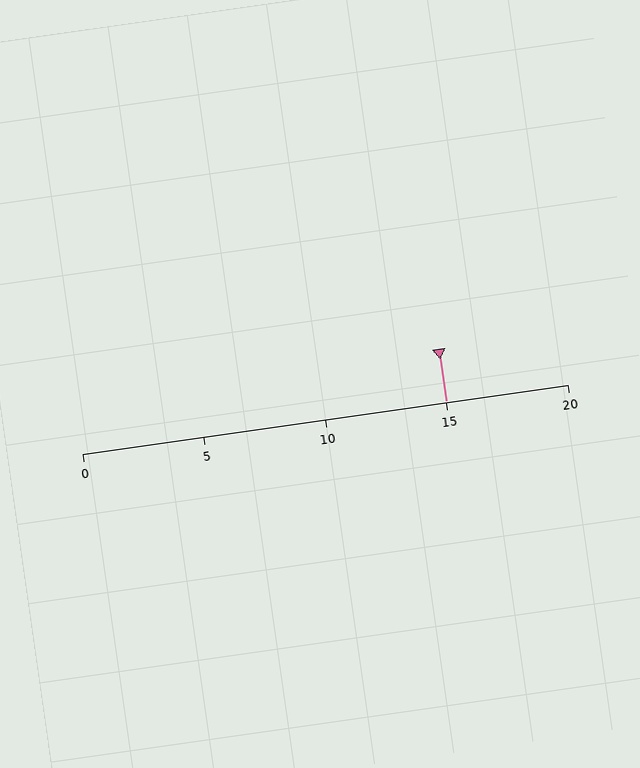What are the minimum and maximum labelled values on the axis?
The axis runs from 0 to 20.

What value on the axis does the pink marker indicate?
The marker indicates approximately 15.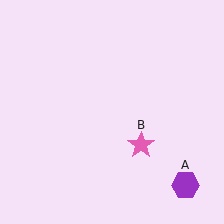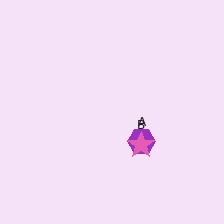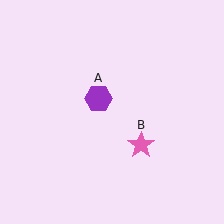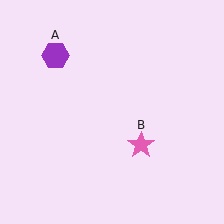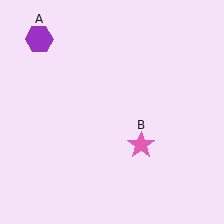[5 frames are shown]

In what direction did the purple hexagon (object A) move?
The purple hexagon (object A) moved up and to the left.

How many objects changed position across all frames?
1 object changed position: purple hexagon (object A).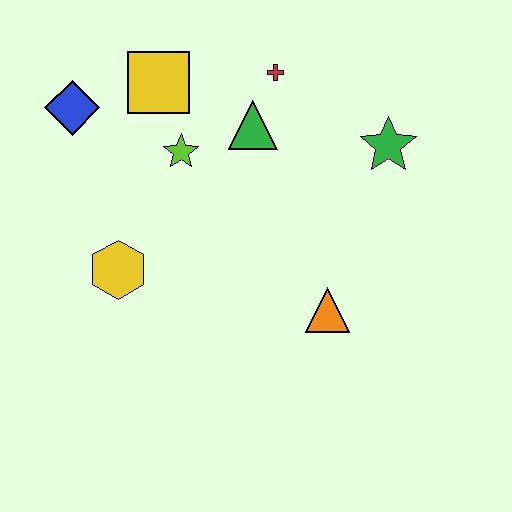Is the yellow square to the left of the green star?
Yes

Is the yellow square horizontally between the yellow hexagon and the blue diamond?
No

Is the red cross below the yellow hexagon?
No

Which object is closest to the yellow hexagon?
The lime star is closest to the yellow hexagon.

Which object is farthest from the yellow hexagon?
The green star is farthest from the yellow hexagon.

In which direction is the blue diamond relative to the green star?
The blue diamond is to the left of the green star.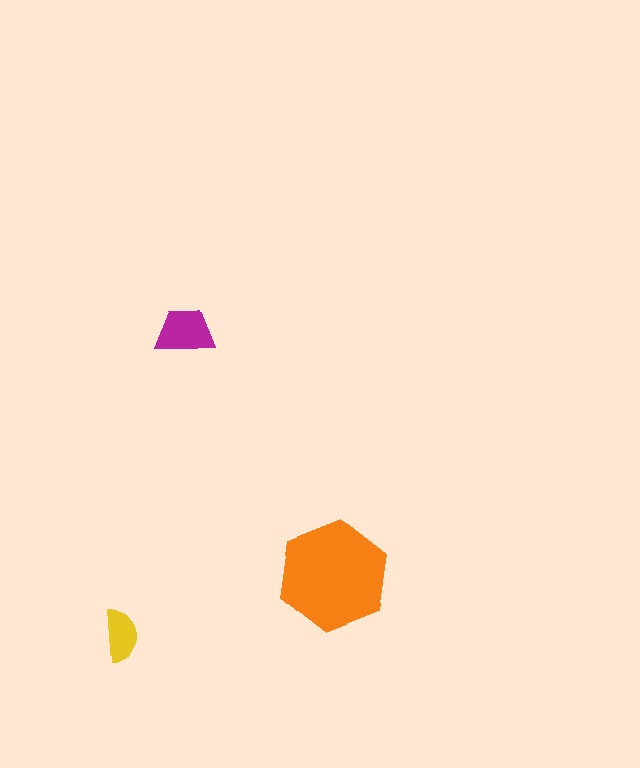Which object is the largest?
The orange hexagon.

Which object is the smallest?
The yellow semicircle.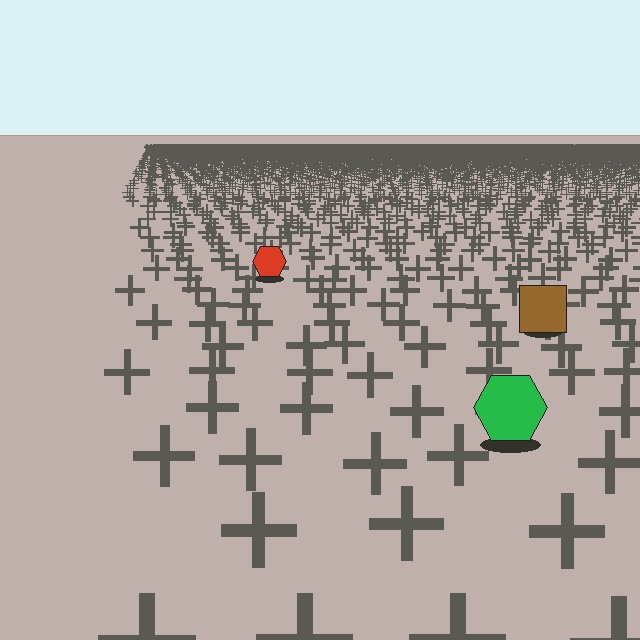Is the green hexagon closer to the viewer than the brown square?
Yes. The green hexagon is closer — you can tell from the texture gradient: the ground texture is coarser near it.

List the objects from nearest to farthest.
From nearest to farthest: the green hexagon, the brown square, the red hexagon.